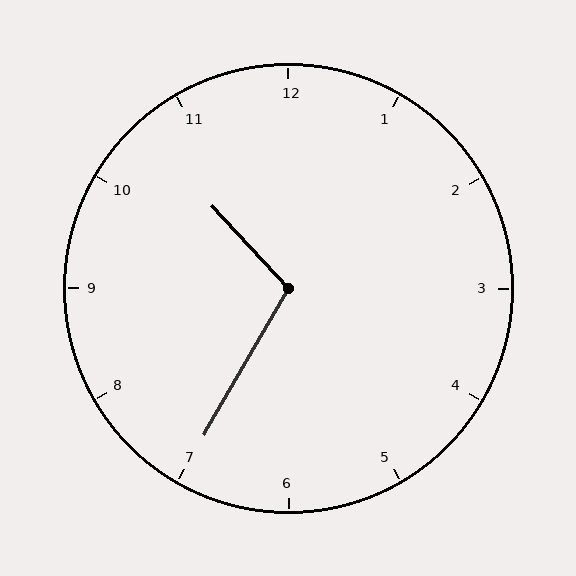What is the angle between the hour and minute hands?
Approximately 108 degrees.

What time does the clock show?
10:35.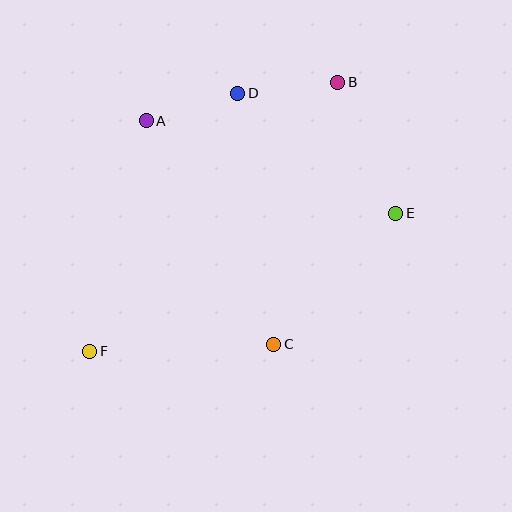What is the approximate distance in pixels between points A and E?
The distance between A and E is approximately 266 pixels.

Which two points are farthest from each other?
Points B and F are farthest from each other.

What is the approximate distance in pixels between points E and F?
The distance between E and F is approximately 335 pixels.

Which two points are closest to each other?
Points A and D are closest to each other.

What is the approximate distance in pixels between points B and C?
The distance between B and C is approximately 270 pixels.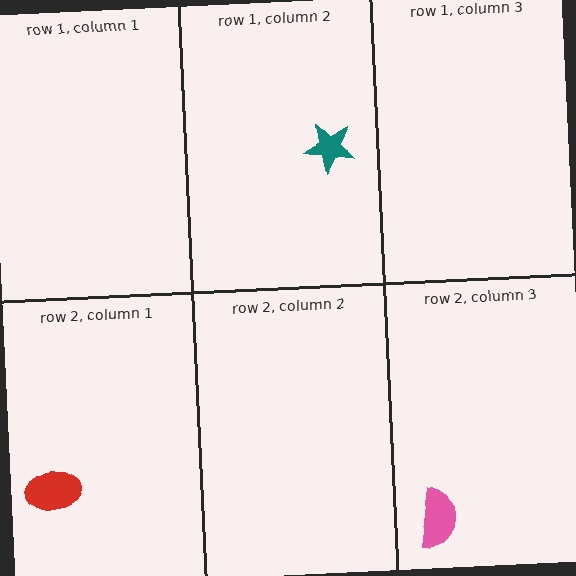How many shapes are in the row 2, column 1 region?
1.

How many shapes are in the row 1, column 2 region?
1.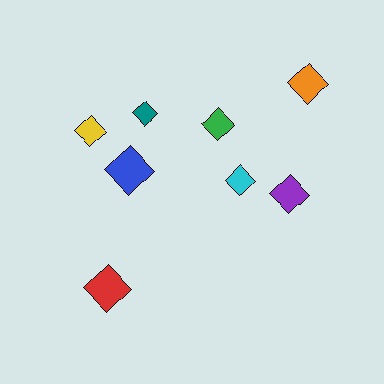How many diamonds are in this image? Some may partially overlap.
There are 8 diamonds.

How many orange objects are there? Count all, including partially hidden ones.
There is 1 orange object.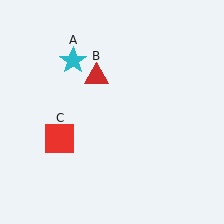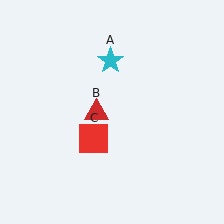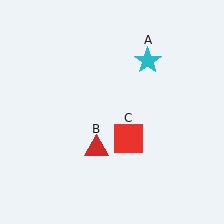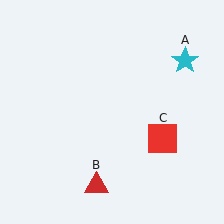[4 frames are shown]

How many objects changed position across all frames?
3 objects changed position: cyan star (object A), red triangle (object B), red square (object C).